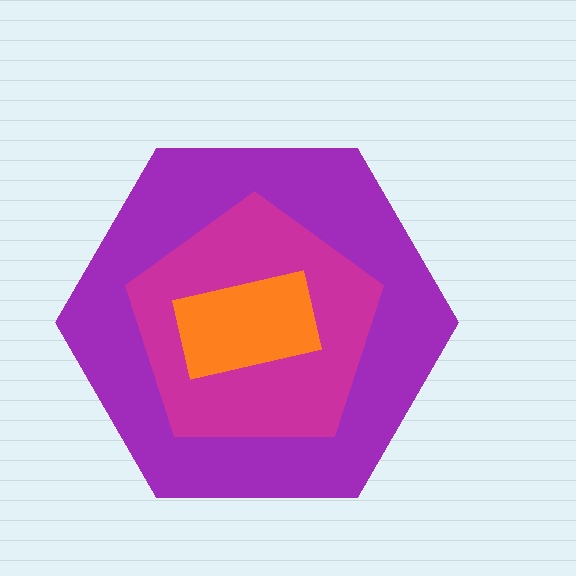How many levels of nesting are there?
3.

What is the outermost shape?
The purple hexagon.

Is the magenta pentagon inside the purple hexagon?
Yes.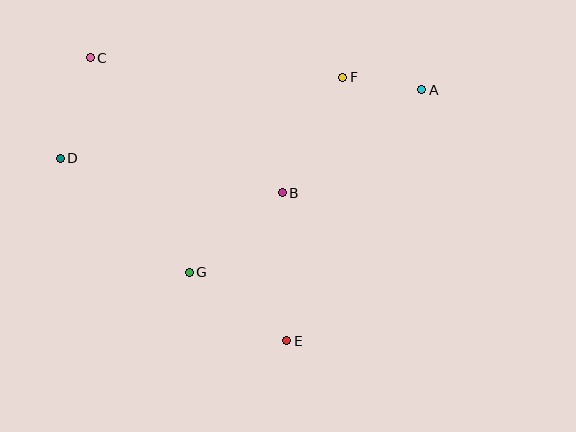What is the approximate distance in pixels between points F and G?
The distance between F and G is approximately 248 pixels.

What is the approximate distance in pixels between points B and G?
The distance between B and G is approximately 123 pixels.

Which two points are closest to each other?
Points A and F are closest to each other.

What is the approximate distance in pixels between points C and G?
The distance between C and G is approximately 236 pixels.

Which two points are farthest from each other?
Points A and D are farthest from each other.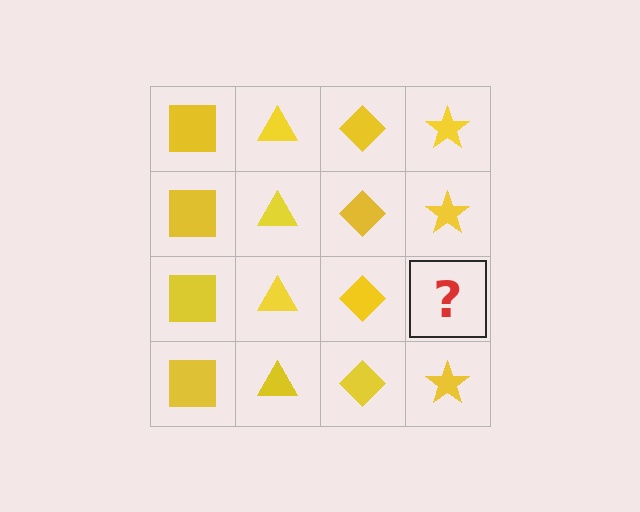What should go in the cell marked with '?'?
The missing cell should contain a yellow star.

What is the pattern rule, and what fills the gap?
The rule is that each column has a consistent shape. The gap should be filled with a yellow star.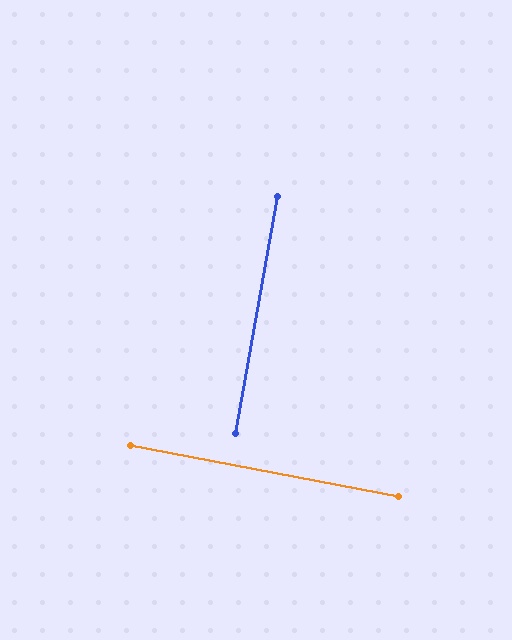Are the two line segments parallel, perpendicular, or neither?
Perpendicular — they meet at approximately 89°.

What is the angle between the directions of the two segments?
Approximately 89 degrees.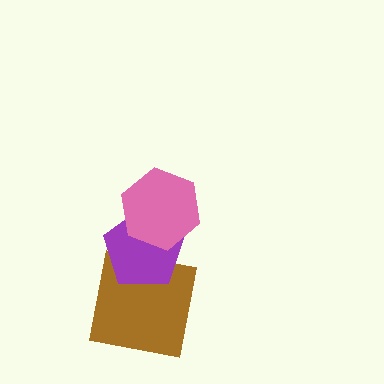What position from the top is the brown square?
The brown square is 3rd from the top.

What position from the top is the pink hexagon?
The pink hexagon is 1st from the top.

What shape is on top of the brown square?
The purple pentagon is on top of the brown square.